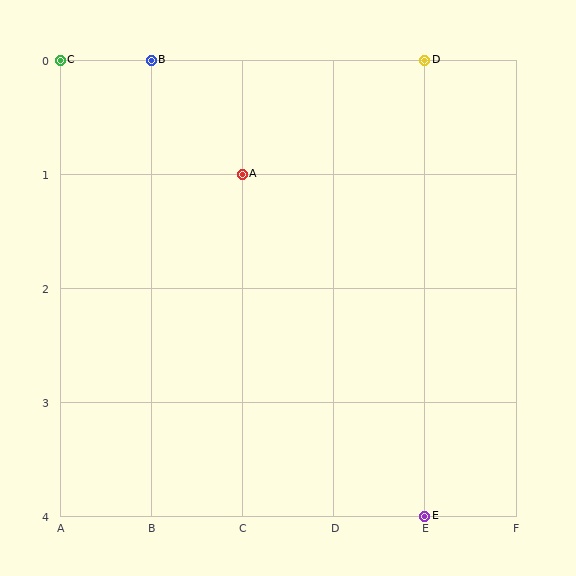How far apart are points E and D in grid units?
Points E and D are 4 rows apart.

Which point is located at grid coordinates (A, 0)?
Point C is at (A, 0).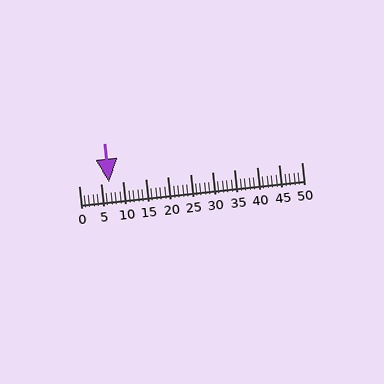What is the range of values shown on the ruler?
The ruler shows values from 0 to 50.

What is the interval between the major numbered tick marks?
The major tick marks are spaced 5 units apart.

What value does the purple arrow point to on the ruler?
The purple arrow points to approximately 7.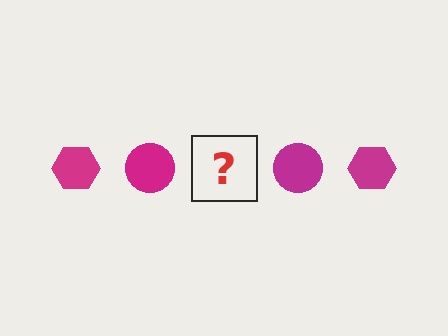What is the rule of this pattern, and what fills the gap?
The rule is that the pattern cycles through hexagon, circle shapes in magenta. The gap should be filled with a magenta hexagon.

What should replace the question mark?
The question mark should be replaced with a magenta hexagon.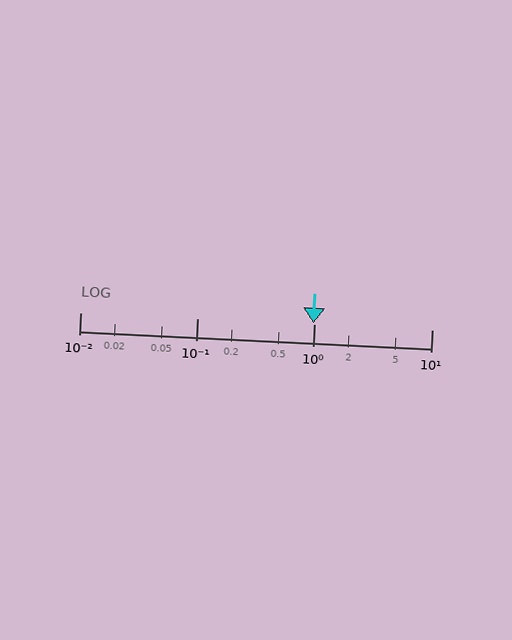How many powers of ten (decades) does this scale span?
The scale spans 3 decades, from 0.01 to 10.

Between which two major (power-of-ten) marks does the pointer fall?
The pointer is between 0.1 and 1.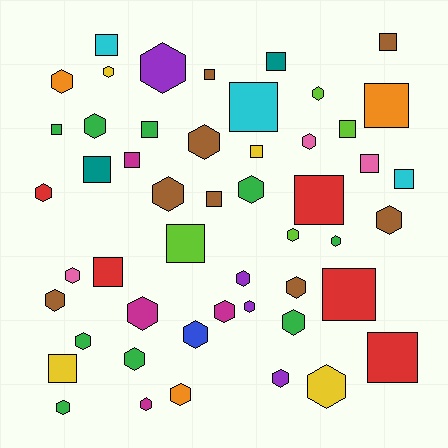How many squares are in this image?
There are 21 squares.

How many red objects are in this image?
There are 5 red objects.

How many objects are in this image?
There are 50 objects.